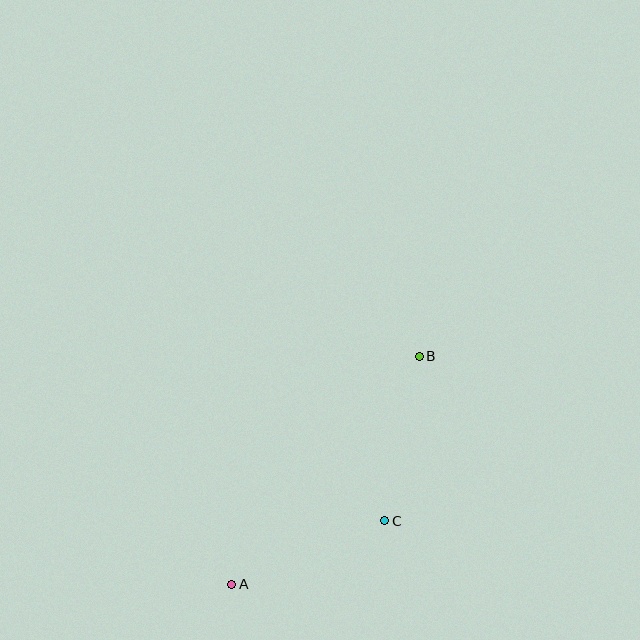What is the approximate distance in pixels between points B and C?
The distance between B and C is approximately 168 pixels.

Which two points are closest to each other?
Points A and C are closest to each other.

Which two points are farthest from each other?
Points A and B are farthest from each other.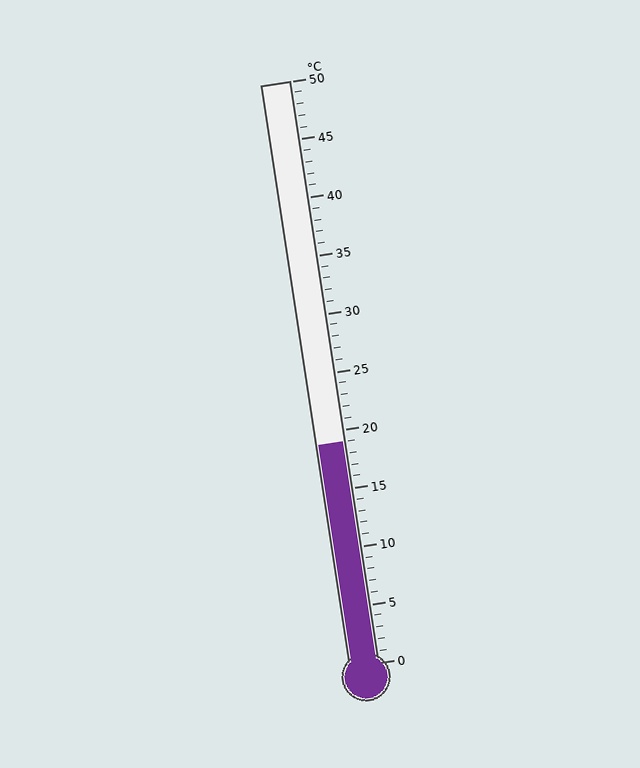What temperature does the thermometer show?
The thermometer shows approximately 19°C.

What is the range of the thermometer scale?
The thermometer scale ranges from 0°C to 50°C.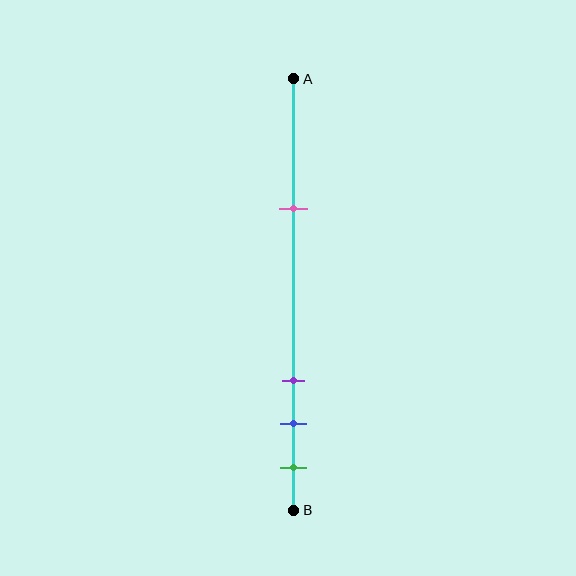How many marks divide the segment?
There are 4 marks dividing the segment.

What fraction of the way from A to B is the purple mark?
The purple mark is approximately 70% (0.7) of the way from A to B.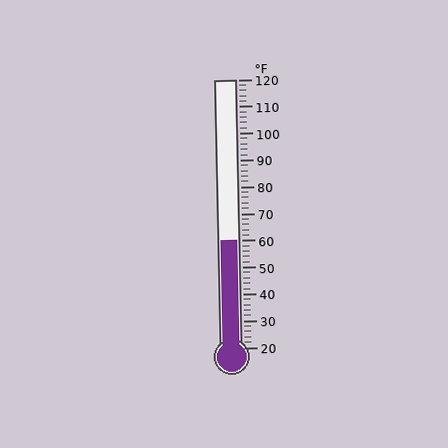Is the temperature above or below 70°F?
The temperature is below 70°F.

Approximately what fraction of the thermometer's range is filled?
The thermometer is filled to approximately 40% of its range.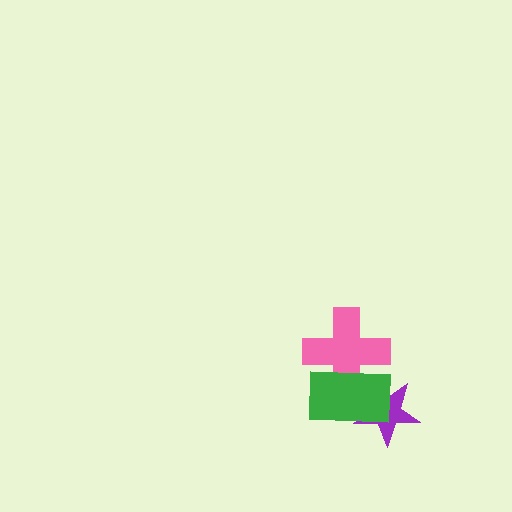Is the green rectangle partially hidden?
No, no other shape covers it.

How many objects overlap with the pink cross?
1 object overlaps with the pink cross.